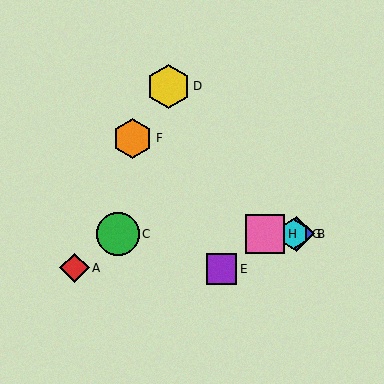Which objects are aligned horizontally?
Objects B, C, G, H are aligned horizontally.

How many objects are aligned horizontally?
4 objects (B, C, G, H) are aligned horizontally.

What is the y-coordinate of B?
Object B is at y≈234.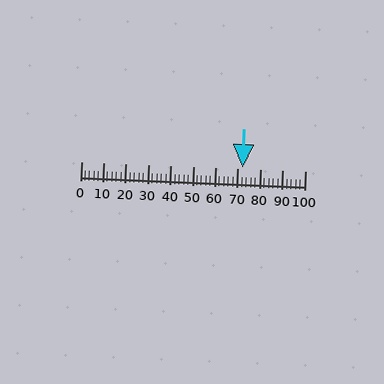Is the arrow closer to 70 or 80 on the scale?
The arrow is closer to 70.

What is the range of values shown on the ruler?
The ruler shows values from 0 to 100.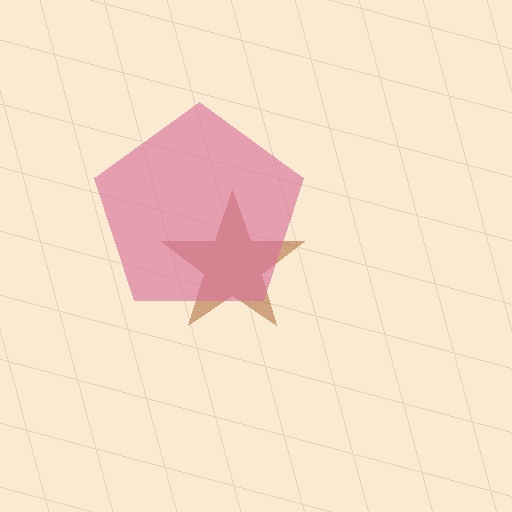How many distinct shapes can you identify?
There are 2 distinct shapes: a brown star, a pink pentagon.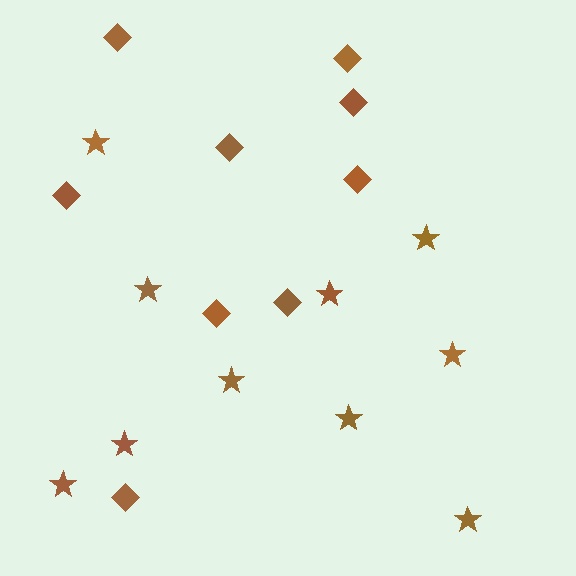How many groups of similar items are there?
There are 2 groups: one group of diamonds (9) and one group of stars (10).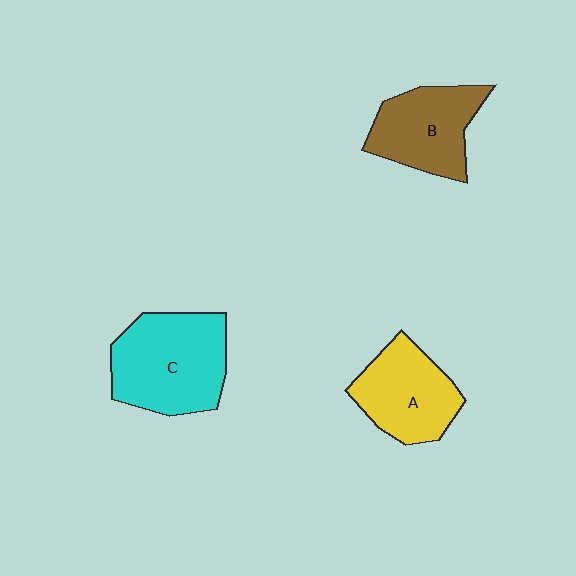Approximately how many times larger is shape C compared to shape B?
Approximately 1.3 times.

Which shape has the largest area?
Shape C (cyan).